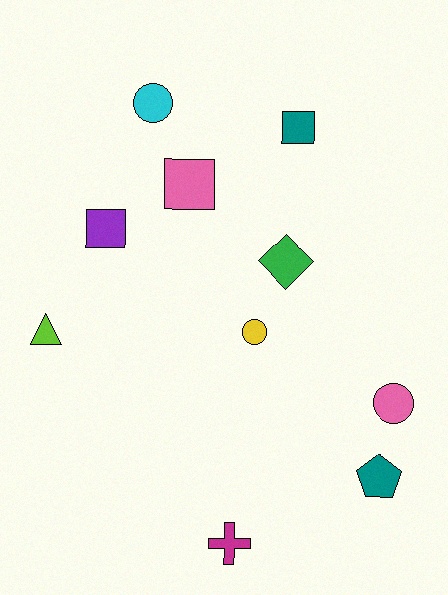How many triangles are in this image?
There is 1 triangle.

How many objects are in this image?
There are 10 objects.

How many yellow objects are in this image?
There is 1 yellow object.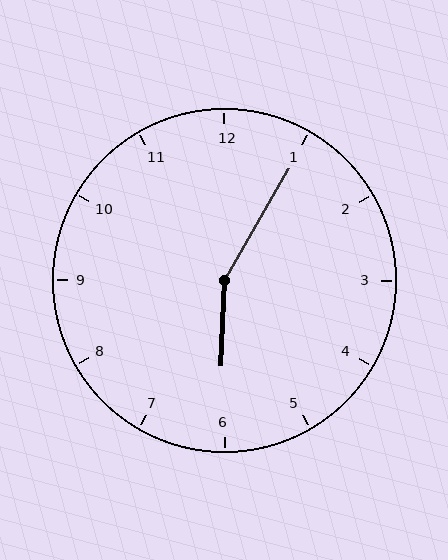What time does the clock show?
6:05.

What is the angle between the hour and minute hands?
Approximately 152 degrees.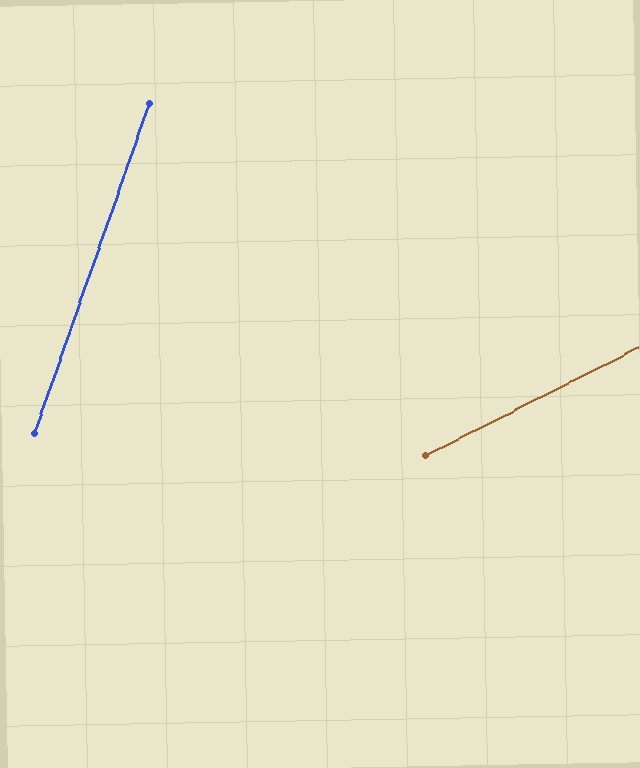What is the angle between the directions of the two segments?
Approximately 44 degrees.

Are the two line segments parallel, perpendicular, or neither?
Neither parallel nor perpendicular — they differ by about 44°.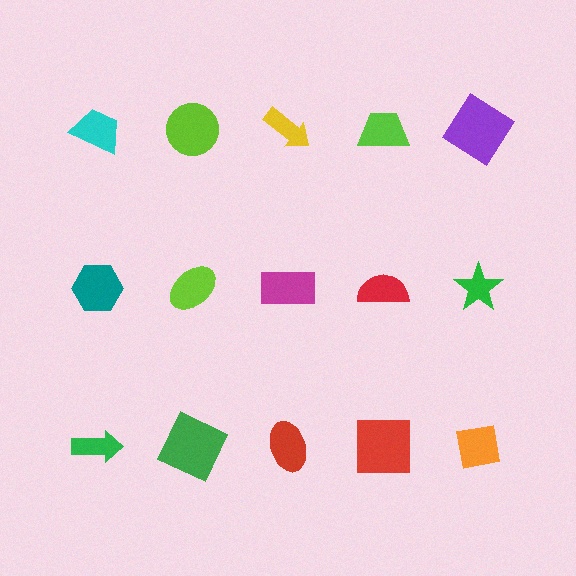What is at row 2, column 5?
A green star.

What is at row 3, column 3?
A red ellipse.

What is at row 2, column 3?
A magenta rectangle.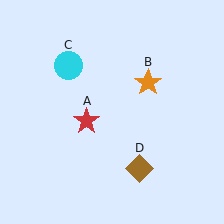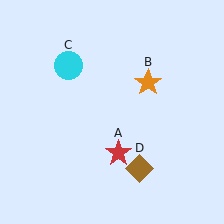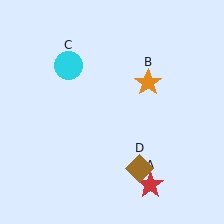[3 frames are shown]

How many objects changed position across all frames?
1 object changed position: red star (object A).